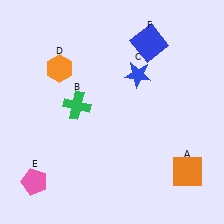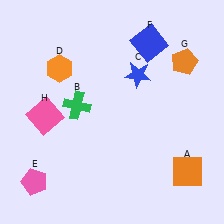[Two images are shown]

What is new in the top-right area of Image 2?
An orange pentagon (G) was added in the top-right area of Image 2.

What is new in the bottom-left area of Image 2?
A pink square (H) was added in the bottom-left area of Image 2.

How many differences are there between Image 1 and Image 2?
There are 2 differences between the two images.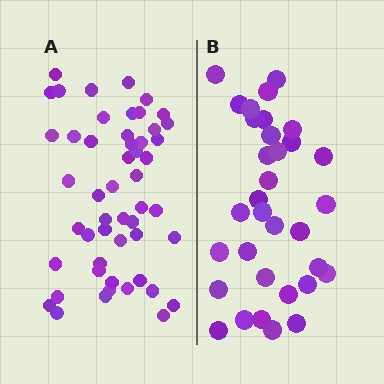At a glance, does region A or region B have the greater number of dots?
Region A (the left region) has more dots.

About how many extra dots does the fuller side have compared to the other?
Region A has approximately 20 more dots than region B.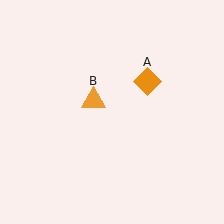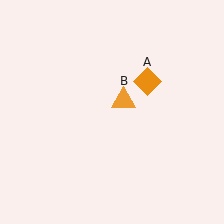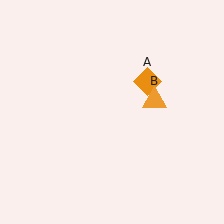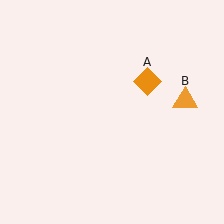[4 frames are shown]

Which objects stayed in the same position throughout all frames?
Orange diamond (object A) remained stationary.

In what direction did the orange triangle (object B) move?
The orange triangle (object B) moved right.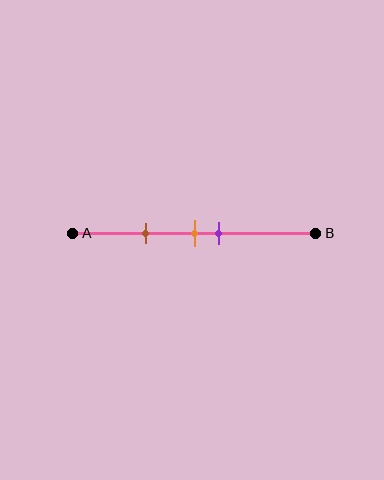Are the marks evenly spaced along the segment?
No, the marks are not evenly spaced.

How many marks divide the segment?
There are 3 marks dividing the segment.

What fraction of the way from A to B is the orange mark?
The orange mark is approximately 50% (0.5) of the way from A to B.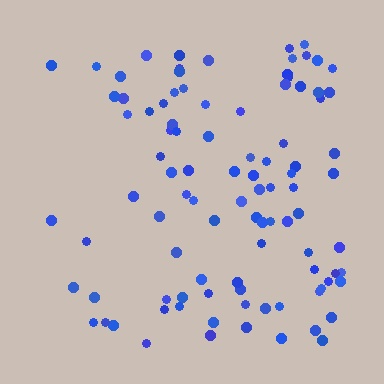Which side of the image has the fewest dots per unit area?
The left.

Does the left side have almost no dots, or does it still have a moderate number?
Still a moderate number, just noticeably fewer than the right.